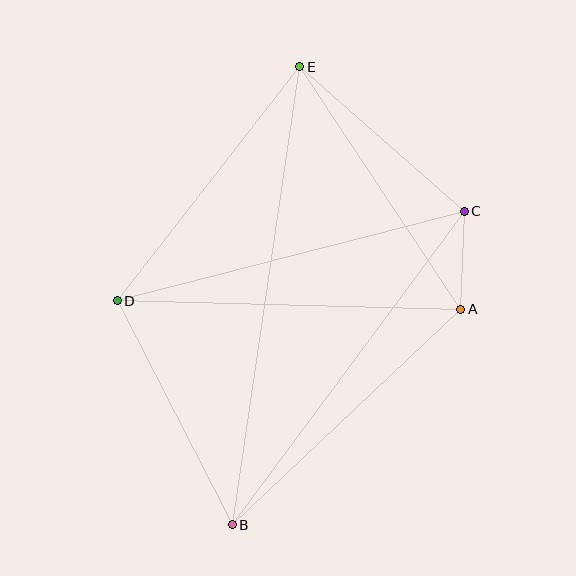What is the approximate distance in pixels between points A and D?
The distance between A and D is approximately 344 pixels.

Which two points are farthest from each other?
Points B and E are farthest from each other.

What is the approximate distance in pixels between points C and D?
The distance between C and D is approximately 358 pixels.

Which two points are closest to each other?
Points A and C are closest to each other.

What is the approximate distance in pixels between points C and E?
The distance between C and E is approximately 219 pixels.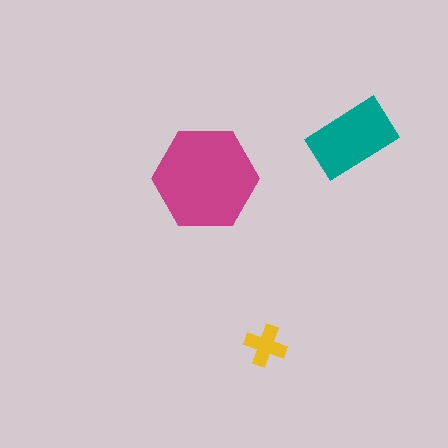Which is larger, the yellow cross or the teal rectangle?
The teal rectangle.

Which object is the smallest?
The yellow cross.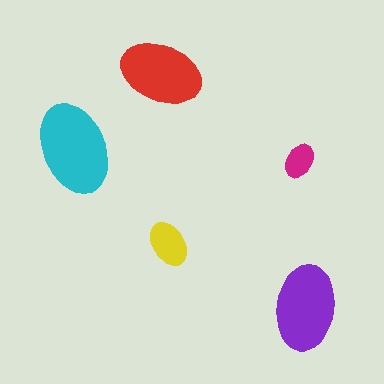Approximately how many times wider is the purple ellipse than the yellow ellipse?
About 2 times wider.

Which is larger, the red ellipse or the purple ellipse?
The purple one.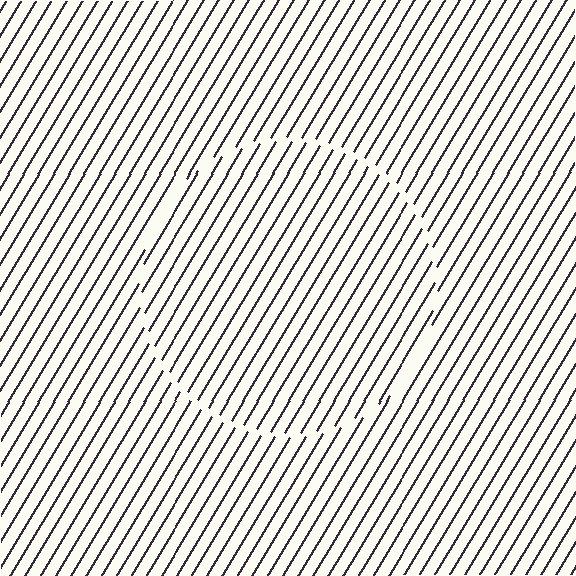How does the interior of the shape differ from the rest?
The interior of the shape contains the same grating, shifted by half a period — the contour is defined by the phase discontinuity where line-ends from the inner and outer gratings abut.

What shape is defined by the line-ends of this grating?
An illusory circle. The interior of the shape contains the same grating, shifted by half a period — the contour is defined by the phase discontinuity where line-ends from the inner and outer gratings abut.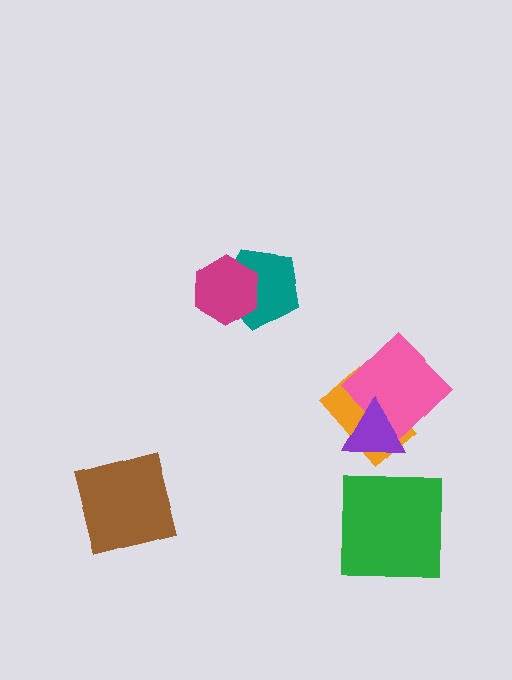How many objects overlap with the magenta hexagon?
1 object overlaps with the magenta hexagon.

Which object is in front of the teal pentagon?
The magenta hexagon is in front of the teal pentagon.